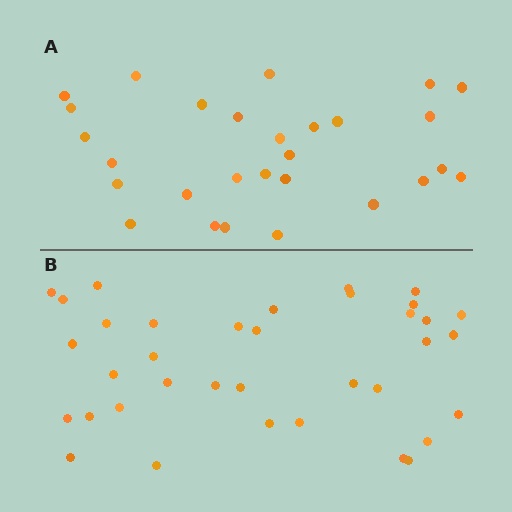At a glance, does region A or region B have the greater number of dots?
Region B (the bottom region) has more dots.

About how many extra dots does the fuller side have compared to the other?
Region B has roughly 8 or so more dots than region A.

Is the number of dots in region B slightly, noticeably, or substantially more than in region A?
Region B has noticeably more, but not dramatically so. The ratio is roughly 1.3 to 1.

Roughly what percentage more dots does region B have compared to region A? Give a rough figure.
About 30% more.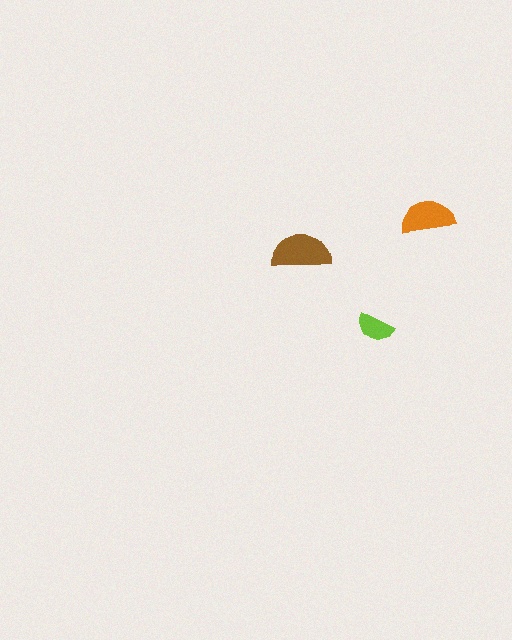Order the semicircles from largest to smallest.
the brown one, the orange one, the lime one.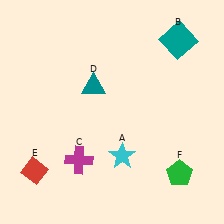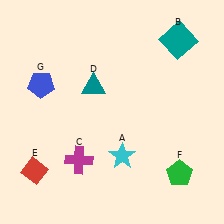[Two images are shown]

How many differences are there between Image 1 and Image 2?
There is 1 difference between the two images.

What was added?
A blue pentagon (G) was added in Image 2.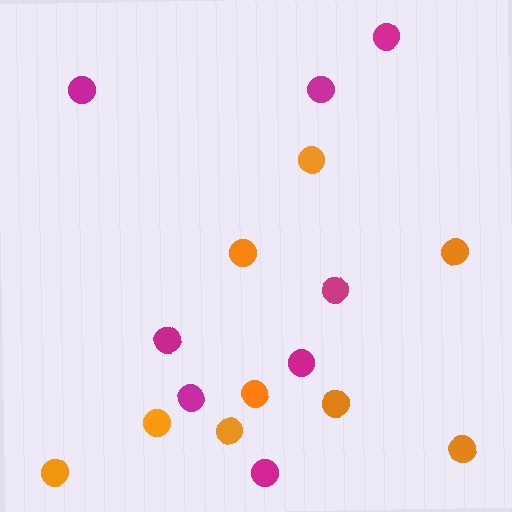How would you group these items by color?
There are 2 groups: one group of magenta circles (8) and one group of orange circles (9).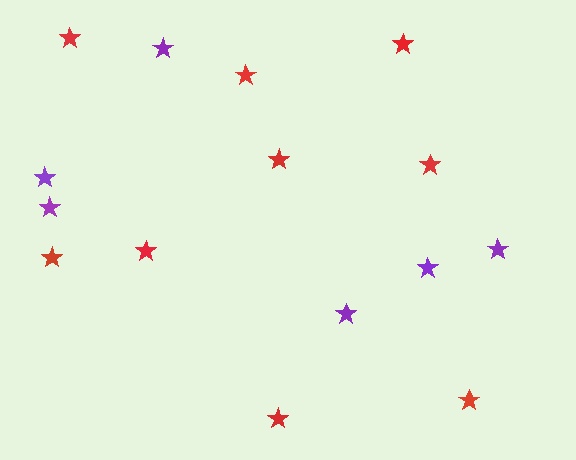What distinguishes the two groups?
There are 2 groups: one group of red stars (9) and one group of purple stars (6).